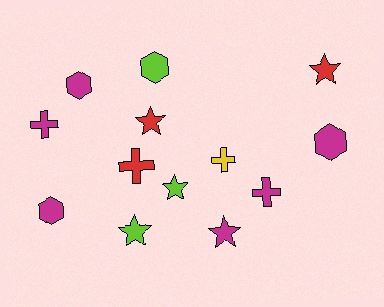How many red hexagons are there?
There are no red hexagons.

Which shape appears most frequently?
Star, with 5 objects.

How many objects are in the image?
There are 13 objects.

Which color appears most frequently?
Magenta, with 6 objects.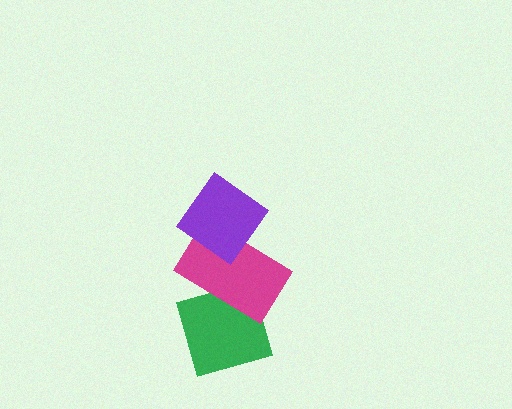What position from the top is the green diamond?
The green diamond is 3rd from the top.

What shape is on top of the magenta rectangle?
The purple diamond is on top of the magenta rectangle.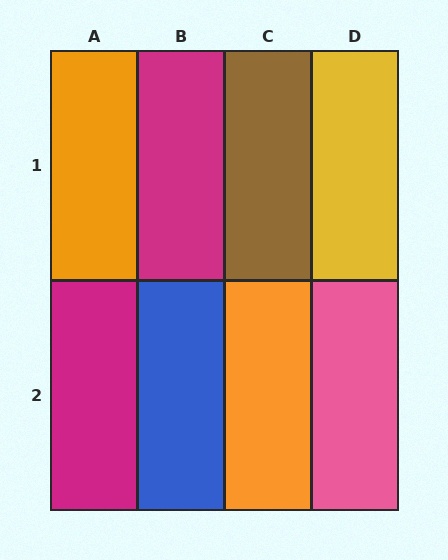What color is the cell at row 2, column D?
Pink.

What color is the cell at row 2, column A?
Magenta.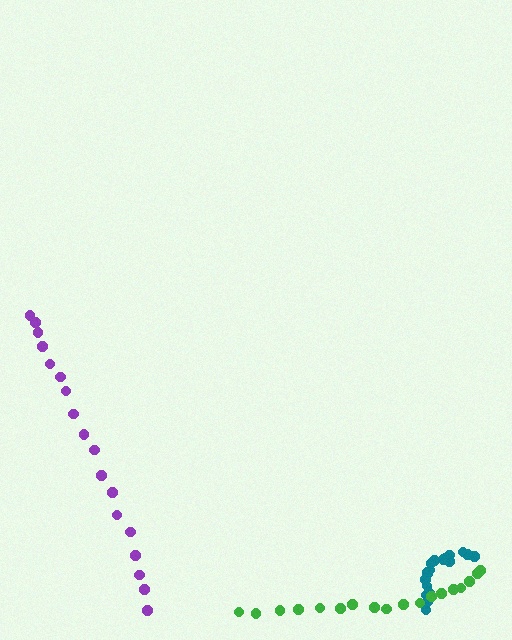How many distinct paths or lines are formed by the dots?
There are 3 distinct paths.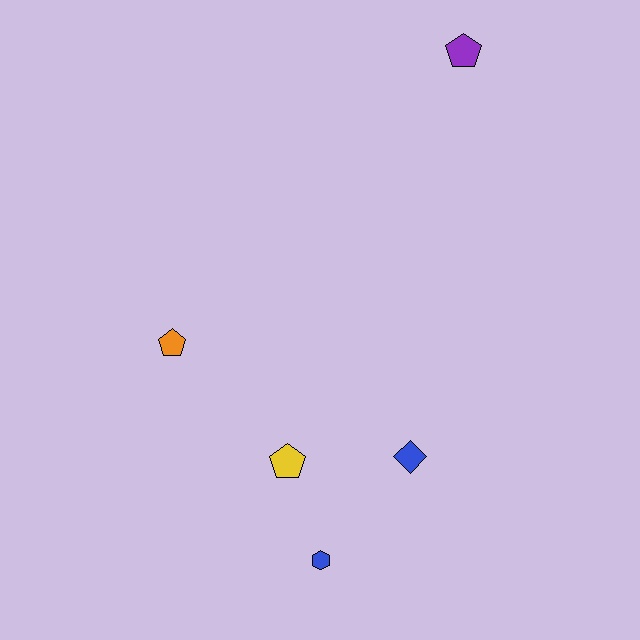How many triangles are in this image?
There are no triangles.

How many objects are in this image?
There are 5 objects.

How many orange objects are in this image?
There is 1 orange object.